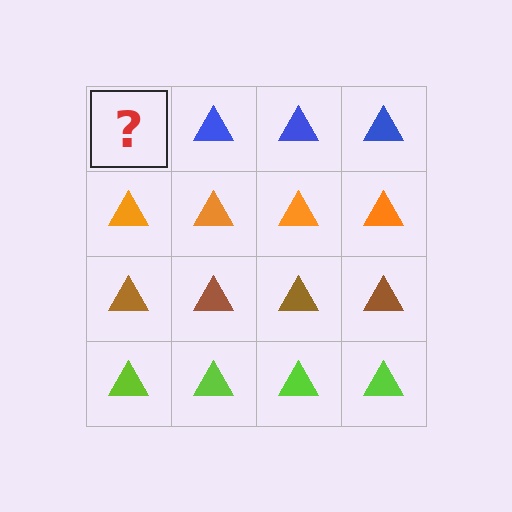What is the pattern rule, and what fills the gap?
The rule is that each row has a consistent color. The gap should be filled with a blue triangle.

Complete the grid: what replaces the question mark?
The question mark should be replaced with a blue triangle.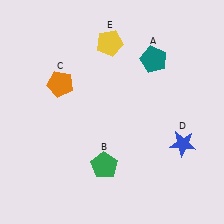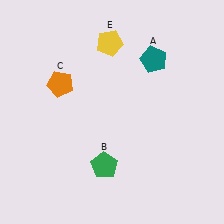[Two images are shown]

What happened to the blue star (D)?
The blue star (D) was removed in Image 2. It was in the bottom-right area of Image 1.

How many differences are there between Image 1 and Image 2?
There is 1 difference between the two images.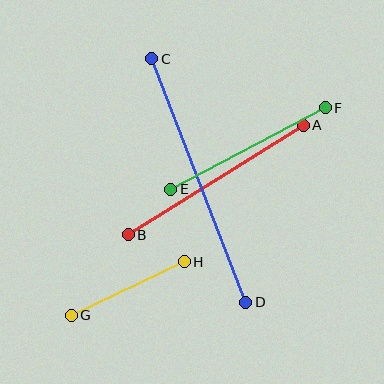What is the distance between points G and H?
The distance is approximately 125 pixels.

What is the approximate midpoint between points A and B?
The midpoint is at approximately (216, 180) pixels.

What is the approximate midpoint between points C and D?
The midpoint is at approximately (199, 180) pixels.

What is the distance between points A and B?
The distance is approximately 206 pixels.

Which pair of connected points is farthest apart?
Points C and D are farthest apart.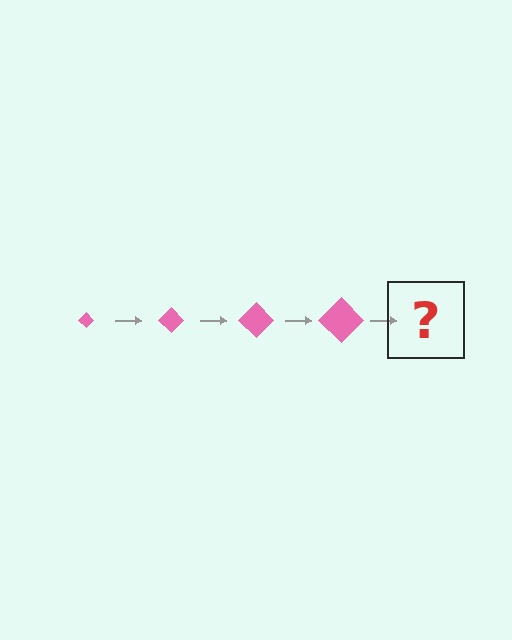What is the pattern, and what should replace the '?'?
The pattern is that the diamond gets progressively larger each step. The '?' should be a pink diamond, larger than the previous one.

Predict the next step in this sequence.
The next step is a pink diamond, larger than the previous one.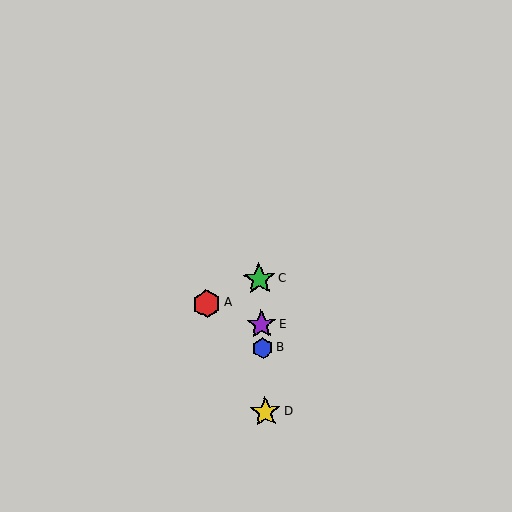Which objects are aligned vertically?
Objects B, C, D, E are aligned vertically.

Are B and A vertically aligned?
No, B is at x≈262 and A is at x≈207.